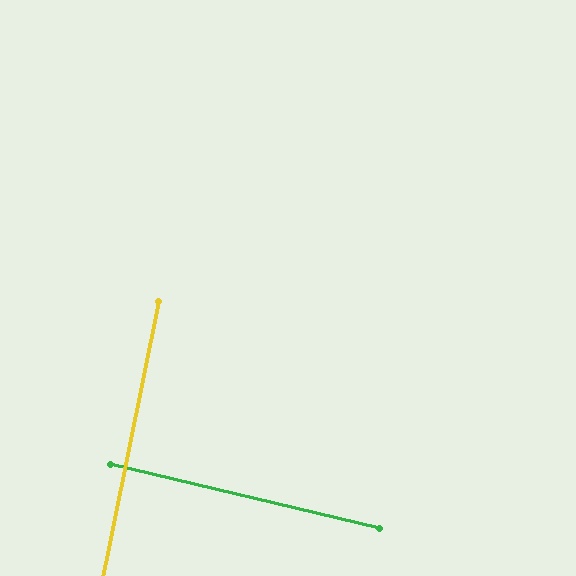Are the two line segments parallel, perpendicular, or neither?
Perpendicular — they meet at approximately 88°.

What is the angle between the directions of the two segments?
Approximately 88 degrees.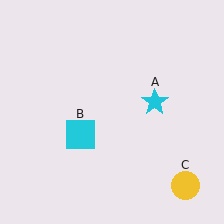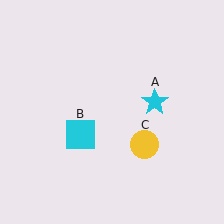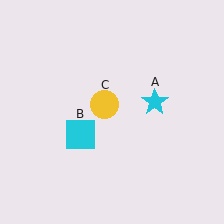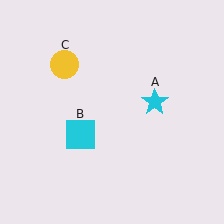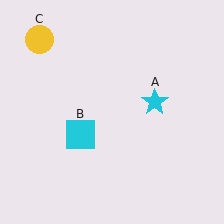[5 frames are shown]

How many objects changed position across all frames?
1 object changed position: yellow circle (object C).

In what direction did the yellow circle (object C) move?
The yellow circle (object C) moved up and to the left.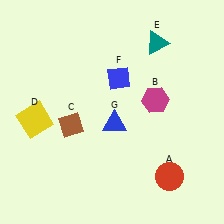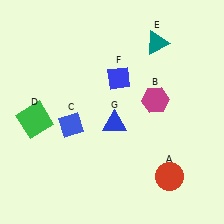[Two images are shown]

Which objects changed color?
C changed from brown to blue. D changed from yellow to green.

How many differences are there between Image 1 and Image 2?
There are 2 differences between the two images.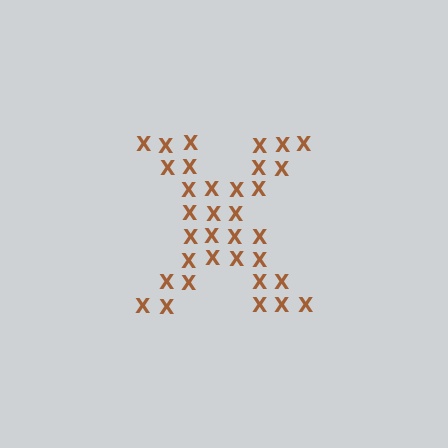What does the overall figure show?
The overall figure shows the letter X.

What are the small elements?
The small elements are letter X's.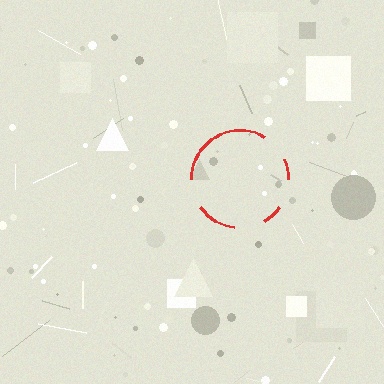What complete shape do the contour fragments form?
The contour fragments form a circle.